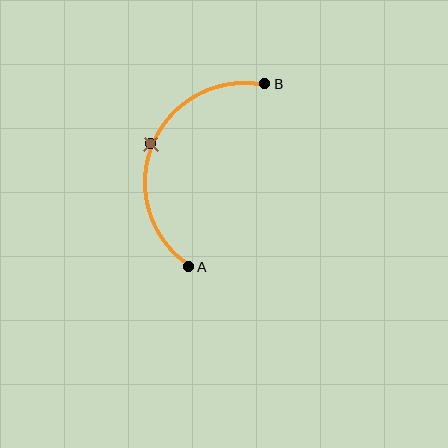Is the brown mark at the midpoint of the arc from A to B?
Yes. The brown mark lies on the arc at equal arc-length from both A and B — it is the arc midpoint.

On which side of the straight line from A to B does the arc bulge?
The arc bulges to the left of the straight line connecting A and B.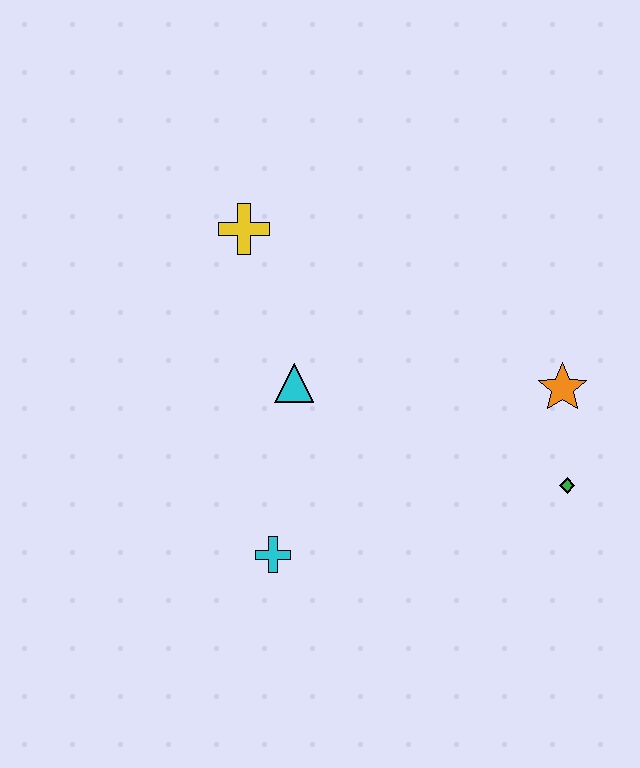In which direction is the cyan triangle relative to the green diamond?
The cyan triangle is to the left of the green diamond.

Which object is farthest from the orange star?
The yellow cross is farthest from the orange star.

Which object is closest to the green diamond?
The orange star is closest to the green diamond.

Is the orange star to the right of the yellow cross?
Yes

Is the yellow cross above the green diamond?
Yes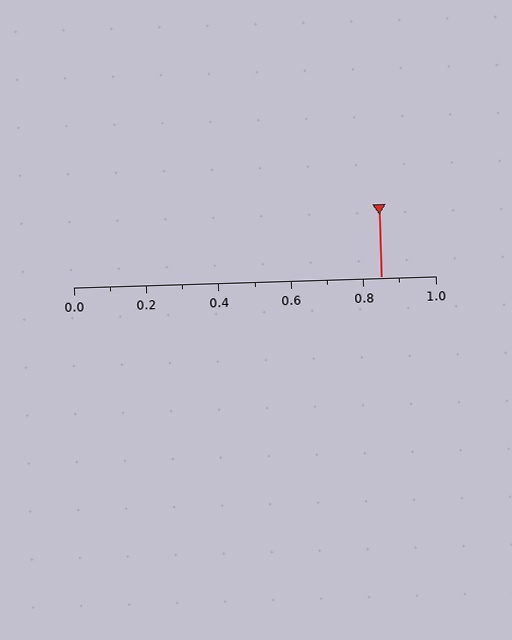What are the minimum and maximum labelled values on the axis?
The axis runs from 0.0 to 1.0.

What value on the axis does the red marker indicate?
The marker indicates approximately 0.85.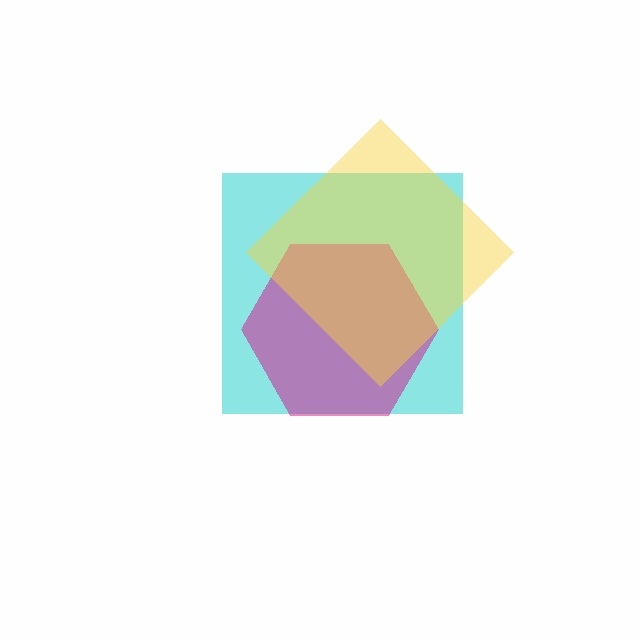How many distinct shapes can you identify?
There are 3 distinct shapes: a cyan square, a magenta hexagon, a yellow diamond.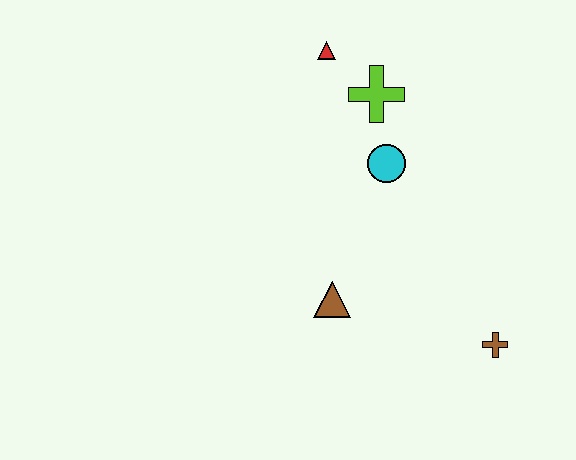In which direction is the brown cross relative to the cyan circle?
The brown cross is below the cyan circle.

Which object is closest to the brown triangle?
The cyan circle is closest to the brown triangle.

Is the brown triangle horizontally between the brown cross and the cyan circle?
No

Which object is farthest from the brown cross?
The red triangle is farthest from the brown cross.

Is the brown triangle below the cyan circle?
Yes